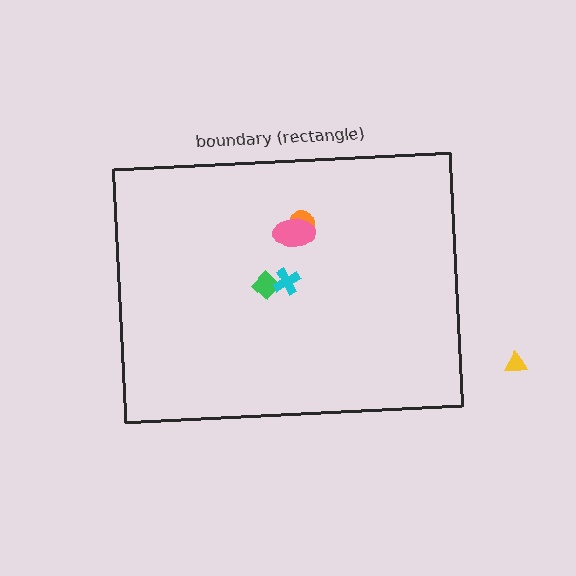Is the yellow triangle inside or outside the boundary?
Outside.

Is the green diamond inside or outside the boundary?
Inside.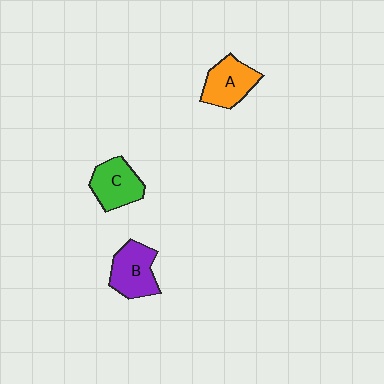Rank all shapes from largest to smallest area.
From largest to smallest: B (purple), A (orange), C (green).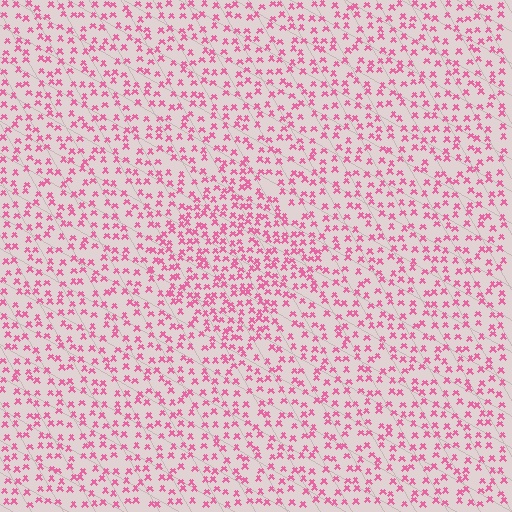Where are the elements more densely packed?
The elements are more densely packed inside the diamond boundary.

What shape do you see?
I see a diamond.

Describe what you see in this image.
The image contains small pink elements arranged at two different densities. A diamond-shaped region is visible where the elements are more densely packed than the surrounding area.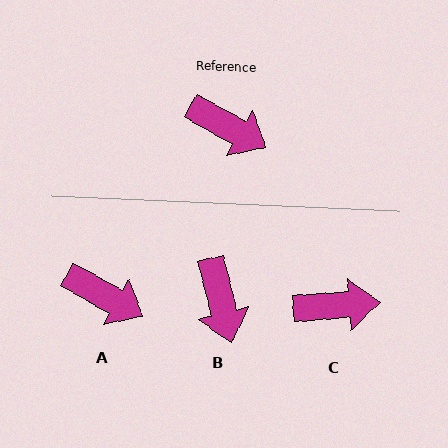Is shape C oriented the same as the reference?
No, it is off by about 33 degrees.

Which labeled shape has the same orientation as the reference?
A.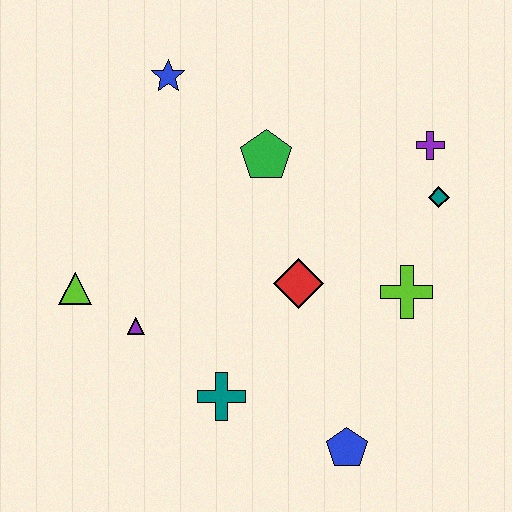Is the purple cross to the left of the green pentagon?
No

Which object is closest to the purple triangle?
The lime triangle is closest to the purple triangle.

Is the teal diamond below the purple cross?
Yes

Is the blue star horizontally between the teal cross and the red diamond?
No